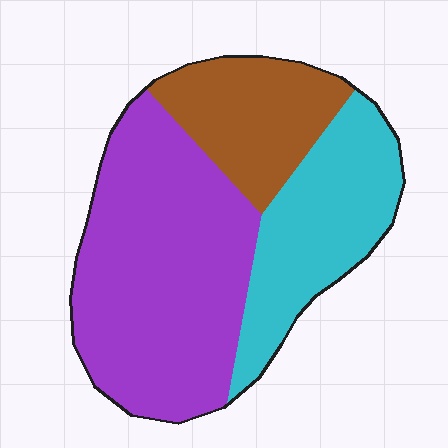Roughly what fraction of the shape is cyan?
Cyan takes up about one quarter (1/4) of the shape.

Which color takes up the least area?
Brown, at roughly 20%.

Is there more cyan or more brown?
Cyan.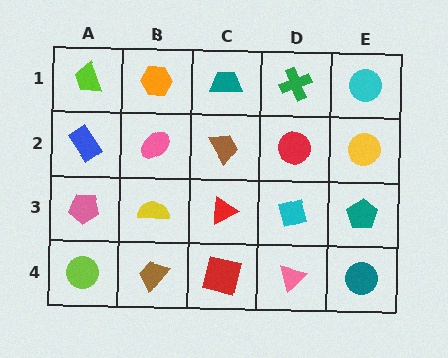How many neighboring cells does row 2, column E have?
3.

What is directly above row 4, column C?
A red triangle.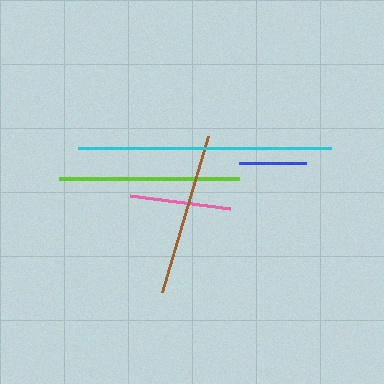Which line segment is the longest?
The cyan line is the longest at approximately 254 pixels.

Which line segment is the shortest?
The blue line is the shortest at approximately 67 pixels.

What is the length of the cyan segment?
The cyan segment is approximately 254 pixels long.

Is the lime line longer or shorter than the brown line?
The lime line is longer than the brown line.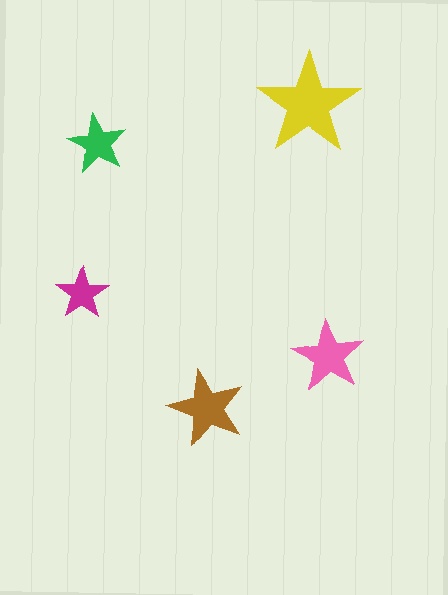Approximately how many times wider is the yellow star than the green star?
About 1.5 times wider.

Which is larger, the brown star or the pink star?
The brown one.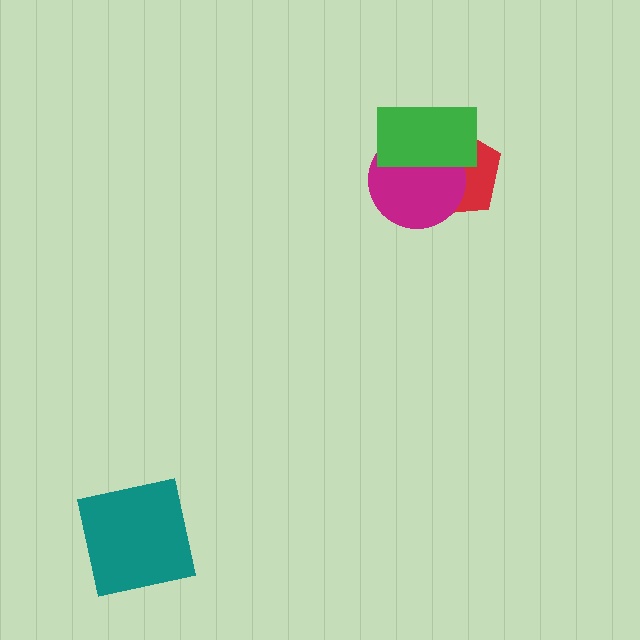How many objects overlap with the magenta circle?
2 objects overlap with the magenta circle.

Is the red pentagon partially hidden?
Yes, it is partially covered by another shape.